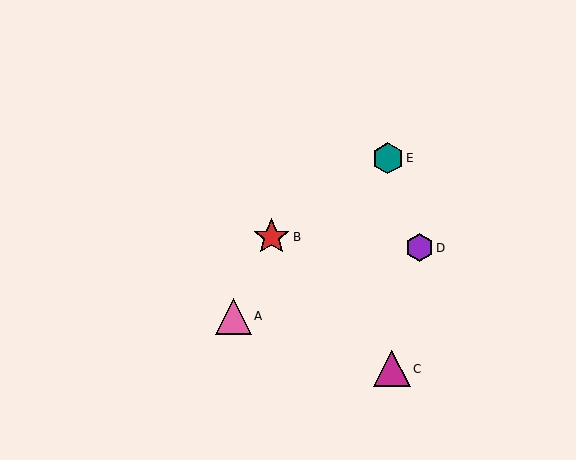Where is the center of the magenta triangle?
The center of the magenta triangle is at (392, 369).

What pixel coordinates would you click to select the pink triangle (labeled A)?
Click at (233, 316) to select the pink triangle A.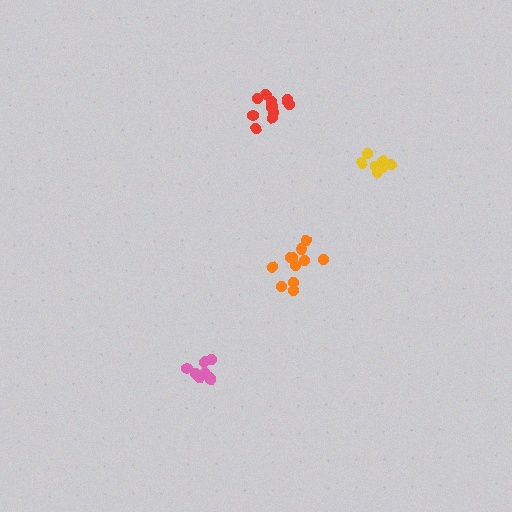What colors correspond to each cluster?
The clusters are colored: yellow, pink, red, orange.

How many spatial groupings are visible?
There are 4 spatial groupings.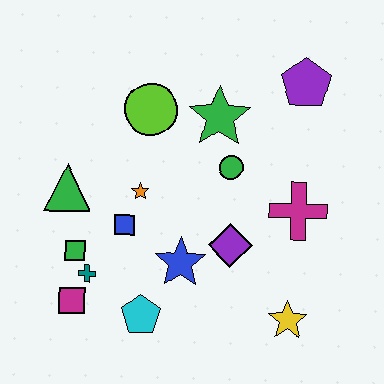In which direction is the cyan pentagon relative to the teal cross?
The cyan pentagon is to the right of the teal cross.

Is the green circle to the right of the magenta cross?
No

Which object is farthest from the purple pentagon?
The magenta square is farthest from the purple pentagon.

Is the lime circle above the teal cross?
Yes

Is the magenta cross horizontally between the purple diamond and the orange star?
No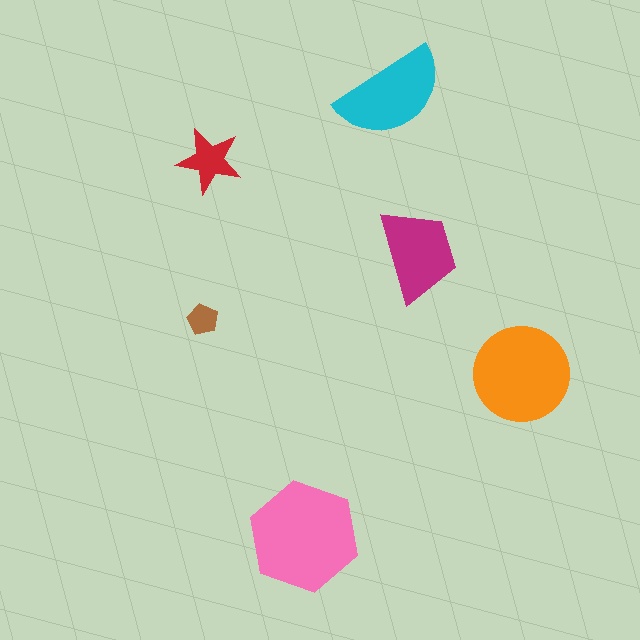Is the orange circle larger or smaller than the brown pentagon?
Larger.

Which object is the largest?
The pink hexagon.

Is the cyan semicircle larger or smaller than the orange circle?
Smaller.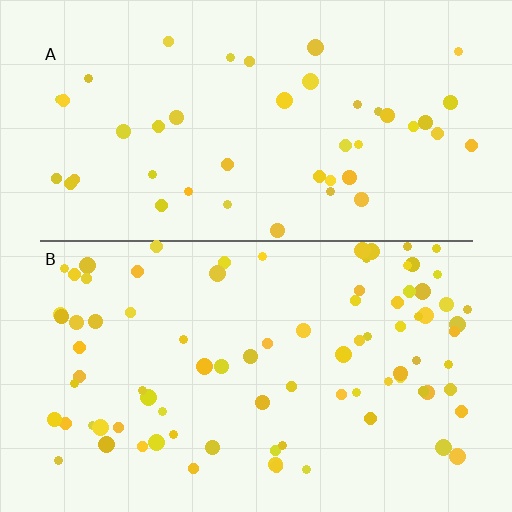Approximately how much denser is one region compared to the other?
Approximately 1.9× — region B over region A.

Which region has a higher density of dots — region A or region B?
B (the bottom).